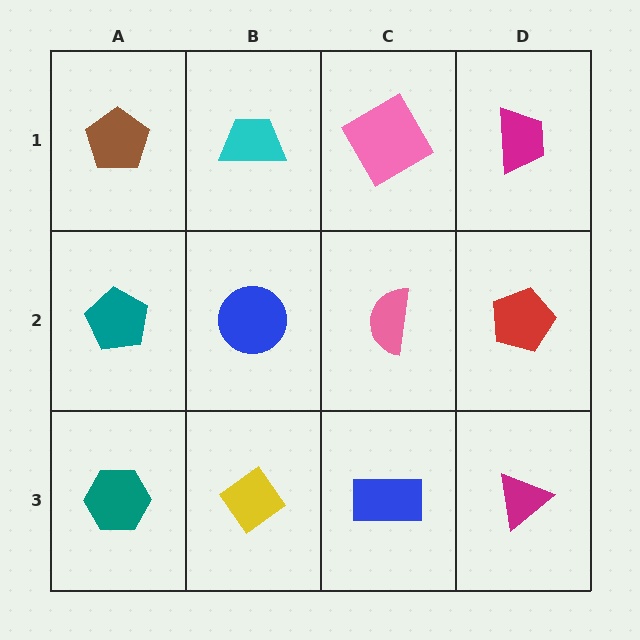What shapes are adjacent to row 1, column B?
A blue circle (row 2, column B), a brown pentagon (row 1, column A), a pink diamond (row 1, column C).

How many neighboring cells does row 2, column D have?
3.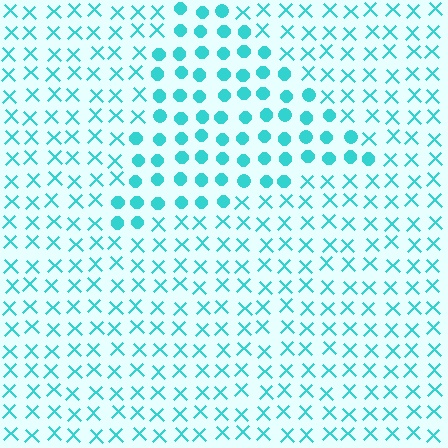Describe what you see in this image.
The image is filled with small cyan elements arranged in a uniform grid. A triangle-shaped region contains circles, while the surrounding area contains X marks. The boundary is defined purely by the change in element shape.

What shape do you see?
I see a triangle.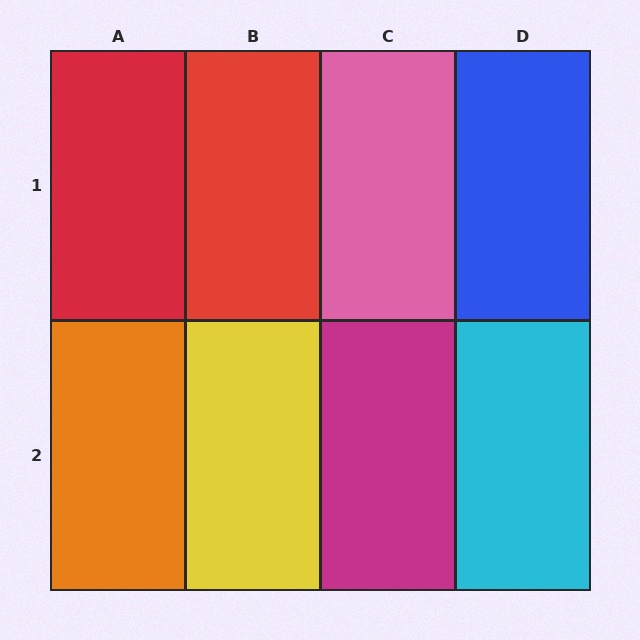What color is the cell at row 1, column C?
Pink.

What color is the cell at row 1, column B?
Red.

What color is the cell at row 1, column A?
Red.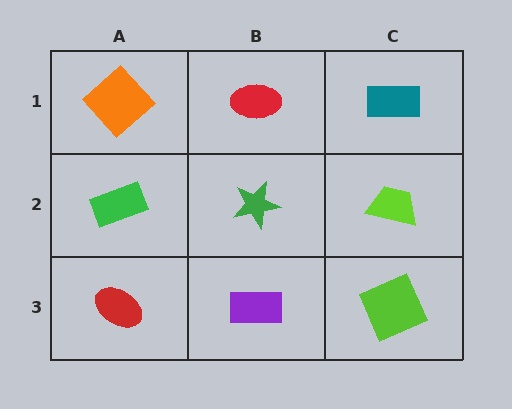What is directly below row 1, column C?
A lime trapezoid.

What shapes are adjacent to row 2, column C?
A teal rectangle (row 1, column C), a lime square (row 3, column C), a green star (row 2, column B).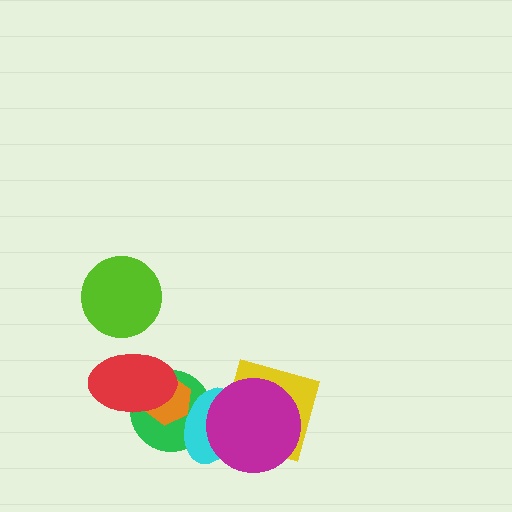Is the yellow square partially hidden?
Yes, it is partially covered by another shape.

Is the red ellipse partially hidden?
No, no other shape covers it.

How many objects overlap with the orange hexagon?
3 objects overlap with the orange hexagon.